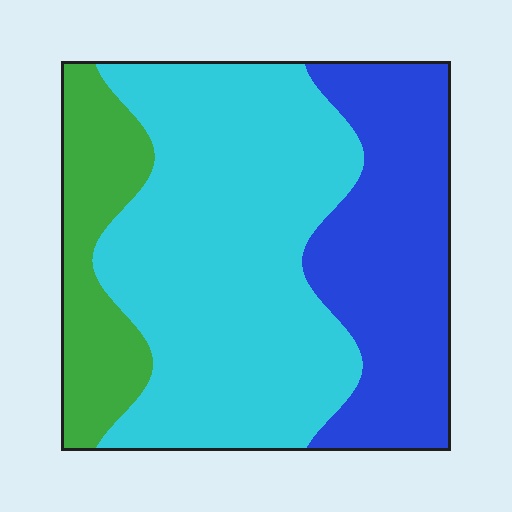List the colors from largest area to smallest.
From largest to smallest: cyan, blue, green.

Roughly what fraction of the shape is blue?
Blue takes up about one third (1/3) of the shape.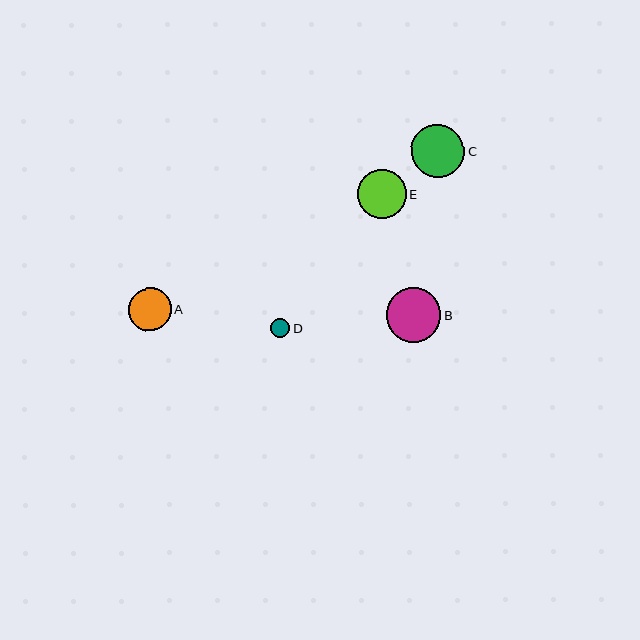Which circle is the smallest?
Circle D is the smallest with a size of approximately 19 pixels.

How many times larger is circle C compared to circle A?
Circle C is approximately 1.2 times the size of circle A.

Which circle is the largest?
Circle B is the largest with a size of approximately 54 pixels.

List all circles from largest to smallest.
From largest to smallest: B, C, E, A, D.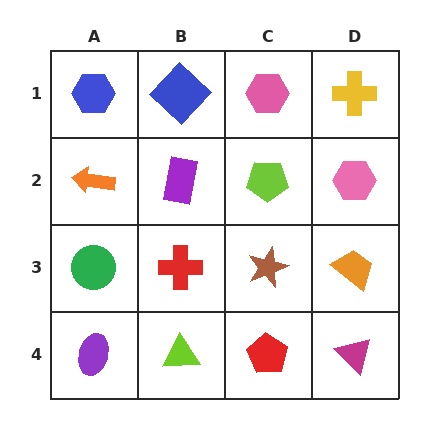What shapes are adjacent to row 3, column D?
A pink hexagon (row 2, column D), a magenta triangle (row 4, column D), a brown star (row 3, column C).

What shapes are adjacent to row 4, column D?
An orange trapezoid (row 3, column D), a red pentagon (row 4, column C).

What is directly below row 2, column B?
A red cross.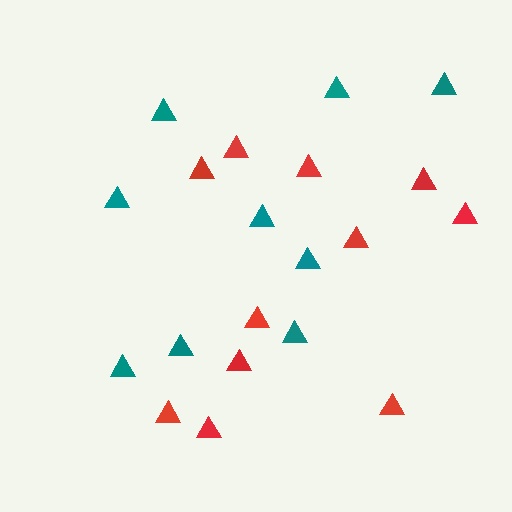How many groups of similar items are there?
There are 2 groups: one group of red triangles (11) and one group of teal triangles (9).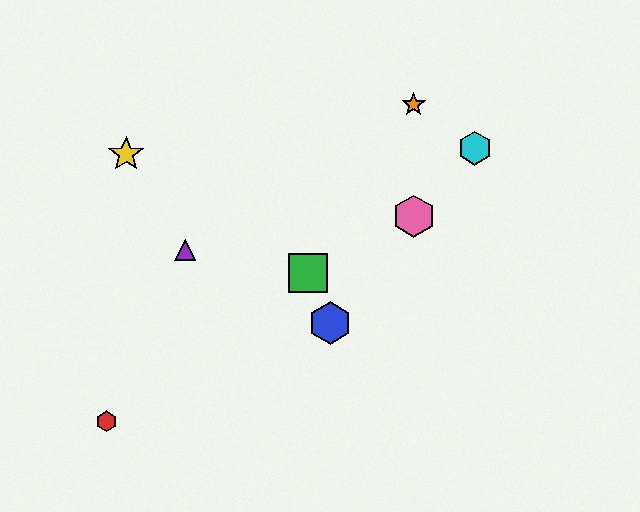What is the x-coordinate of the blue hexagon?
The blue hexagon is at x≈330.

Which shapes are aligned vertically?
The orange star, the pink hexagon are aligned vertically.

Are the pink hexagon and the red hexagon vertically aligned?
No, the pink hexagon is at x≈414 and the red hexagon is at x≈106.